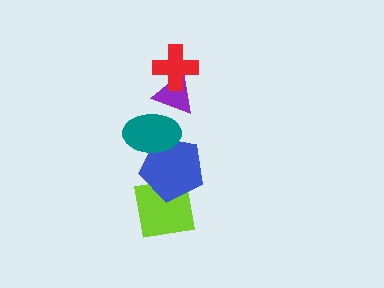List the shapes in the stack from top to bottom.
From top to bottom: the red cross, the purple triangle, the teal ellipse, the blue pentagon, the lime square.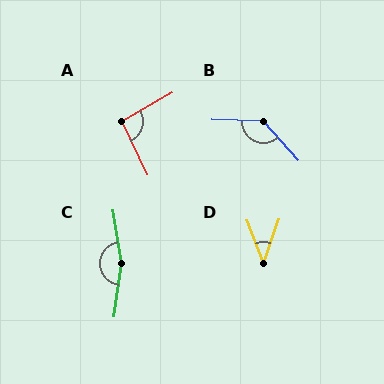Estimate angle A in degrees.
Approximately 94 degrees.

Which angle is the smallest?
D, at approximately 41 degrees.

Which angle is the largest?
C, at approximately 163 degrees.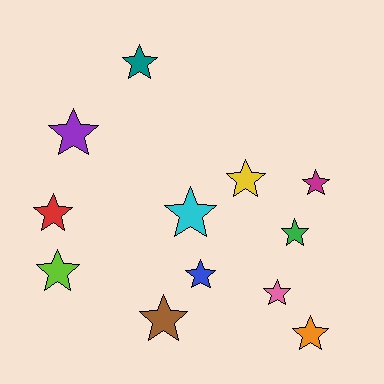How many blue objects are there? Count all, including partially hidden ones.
There is 1 blue object.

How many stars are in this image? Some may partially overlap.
There are 12 stars.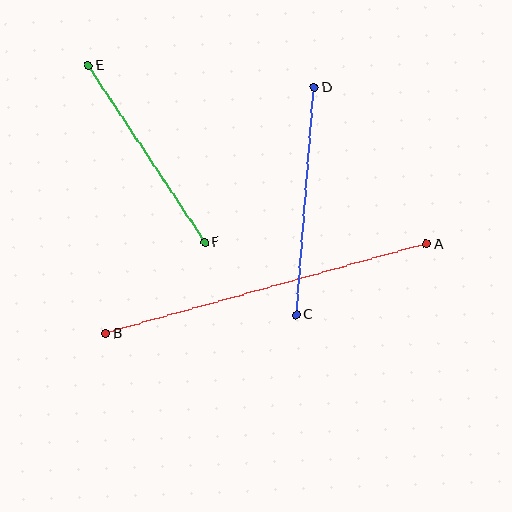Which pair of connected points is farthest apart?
Points A and B are farthest apart.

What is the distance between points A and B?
The distance is approximately 333 pixels.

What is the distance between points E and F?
The distance is approximately 212 pixels.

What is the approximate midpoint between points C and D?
The midpoint is at approximately (305, 201) pixels.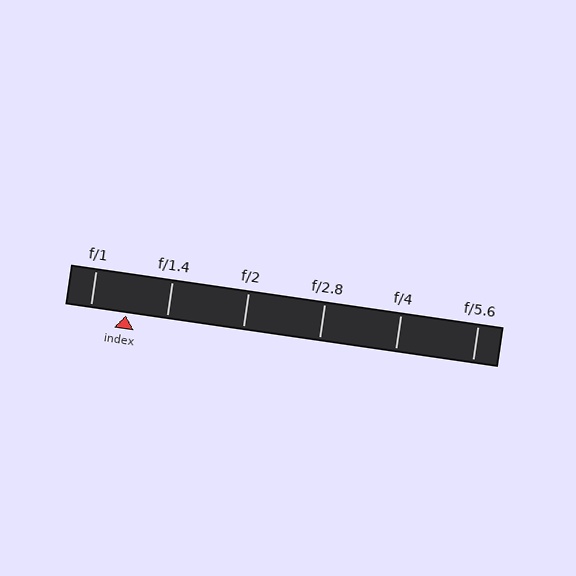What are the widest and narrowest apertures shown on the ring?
The widest aperture shown is f/1 and the narrowest is f/5.6.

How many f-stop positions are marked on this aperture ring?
There are 6 f-stop positions marked.